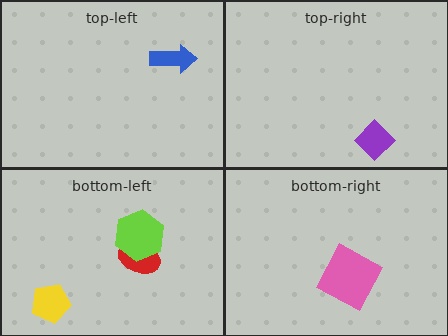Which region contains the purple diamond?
The top-right region.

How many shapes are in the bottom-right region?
1.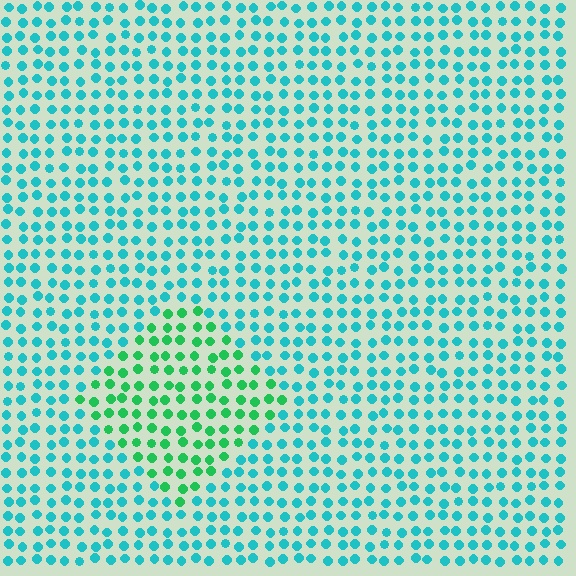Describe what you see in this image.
The image is filled with small cyan elements in a uniform arrangement. A diamond-shaped region is visible where the elements are tinted to a slightly different hue, forming a subtle color boundary.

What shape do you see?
I see a diamond.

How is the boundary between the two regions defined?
The boundary is defined purely by a slight shift in hue (about 41 degrees). Spacing, size, and orientation are identical on both sides.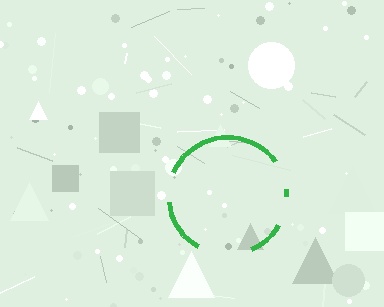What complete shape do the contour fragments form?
The contour fragments form a circle.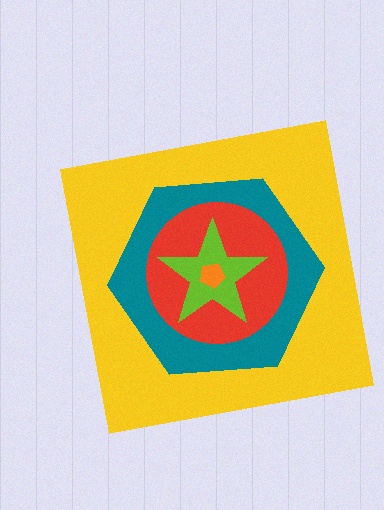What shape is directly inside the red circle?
The lime star.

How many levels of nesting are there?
5.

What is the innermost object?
The orange pentagon.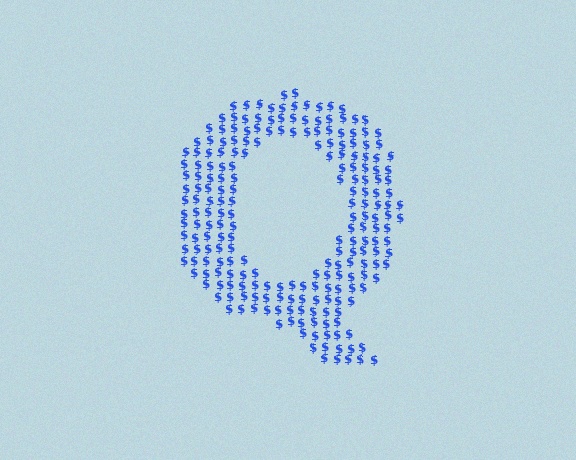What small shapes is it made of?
It is made of small dollar signs.